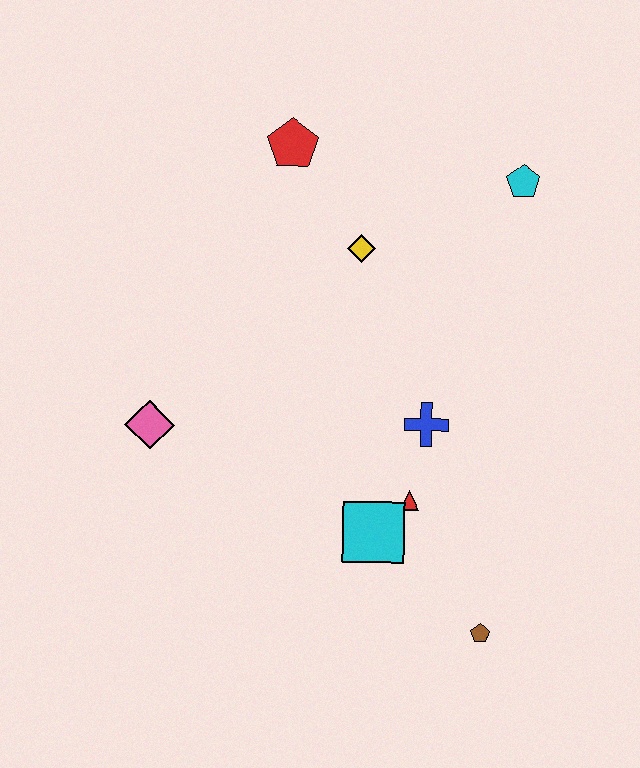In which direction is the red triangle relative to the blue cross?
The red triangle is below the blue cross.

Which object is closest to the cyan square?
The red triangle is closest to the cyan square.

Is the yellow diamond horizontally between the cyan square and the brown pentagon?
No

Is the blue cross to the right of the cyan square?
Yes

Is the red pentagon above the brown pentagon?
Yes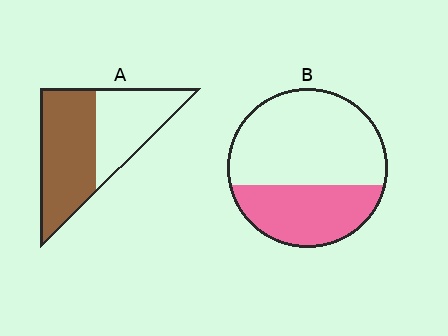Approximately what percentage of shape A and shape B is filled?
A is approximately 55% and B is approximately 35%.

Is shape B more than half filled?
No.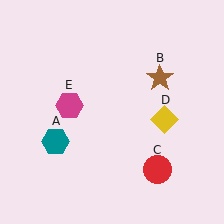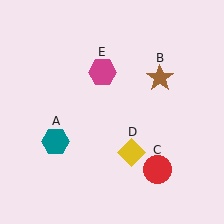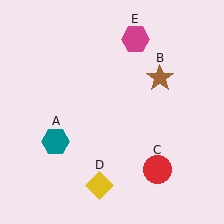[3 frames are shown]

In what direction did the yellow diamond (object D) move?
The yellow diamond (object D) moved down and to the left.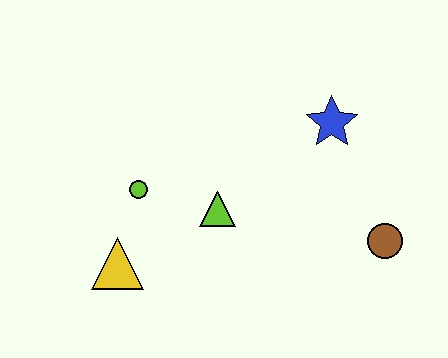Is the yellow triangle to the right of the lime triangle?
No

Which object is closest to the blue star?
The brown circle is closest to the blue star.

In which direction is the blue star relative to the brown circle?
The blue star is above the brown circle.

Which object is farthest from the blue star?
The yellow triangle is farthest from the blue star.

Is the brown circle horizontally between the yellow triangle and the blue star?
No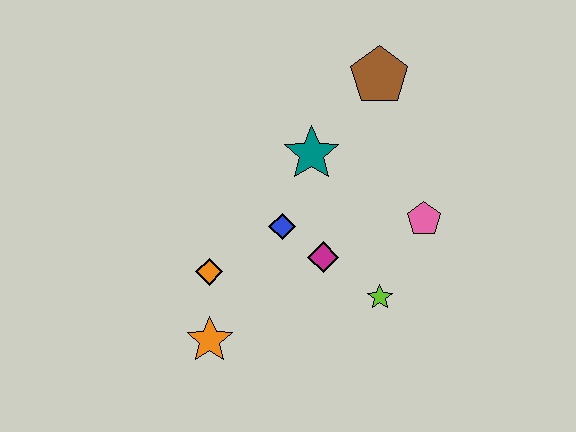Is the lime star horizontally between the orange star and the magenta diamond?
No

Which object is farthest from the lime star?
The brown pentagon is farthest from the lime star.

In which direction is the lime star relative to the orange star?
The lime star is to the right of the orange star.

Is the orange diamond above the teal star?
No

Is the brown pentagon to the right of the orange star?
Yes